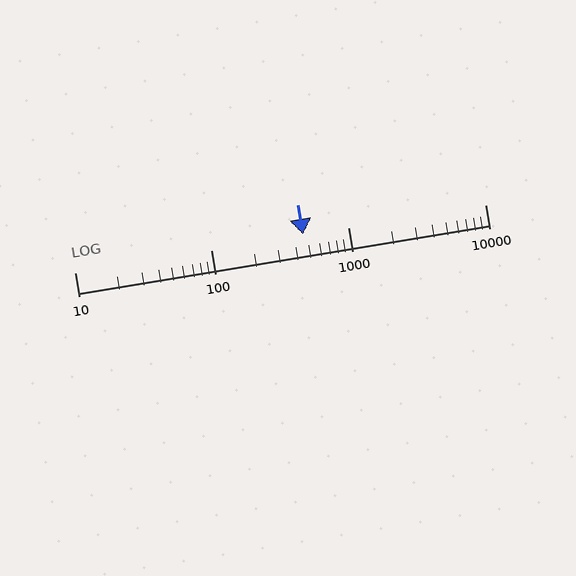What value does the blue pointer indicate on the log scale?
The pointer indicates approximately 470.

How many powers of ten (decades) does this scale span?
The scale spans 3 decades, from 10 to 10000.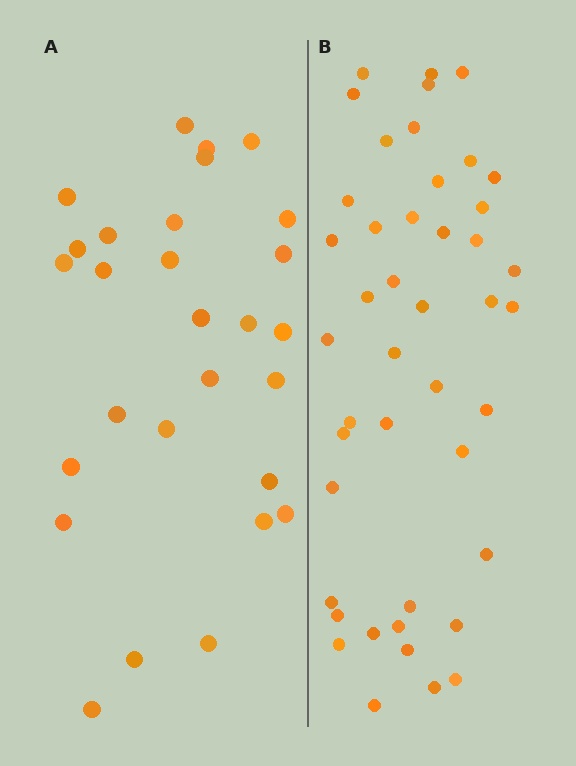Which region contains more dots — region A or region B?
Region B (the right region) has more dots.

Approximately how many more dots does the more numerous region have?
Region B has approximately 15 more dots than region A.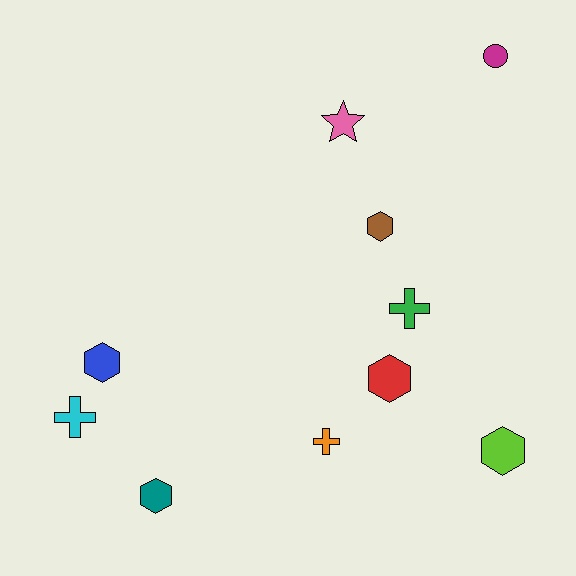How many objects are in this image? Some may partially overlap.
There are 10 objects.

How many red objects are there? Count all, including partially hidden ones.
There is 1 red object.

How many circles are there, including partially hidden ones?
There is 1 circle.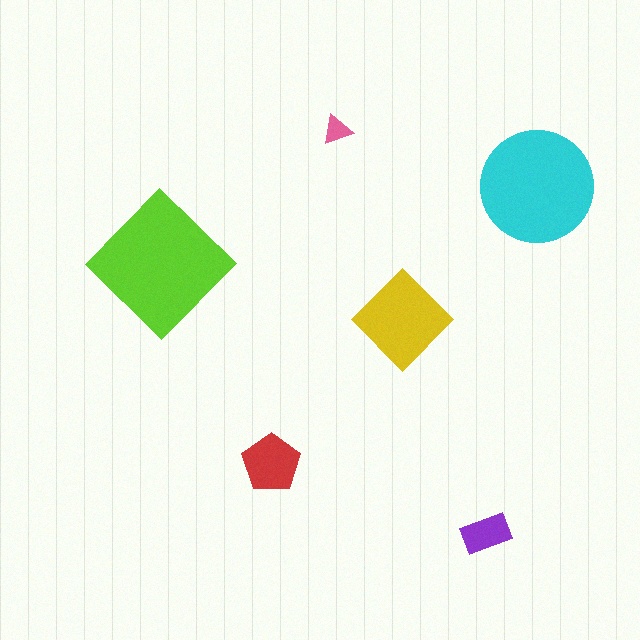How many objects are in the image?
There are 6 objects in the image.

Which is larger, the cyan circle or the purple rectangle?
The cyan circle.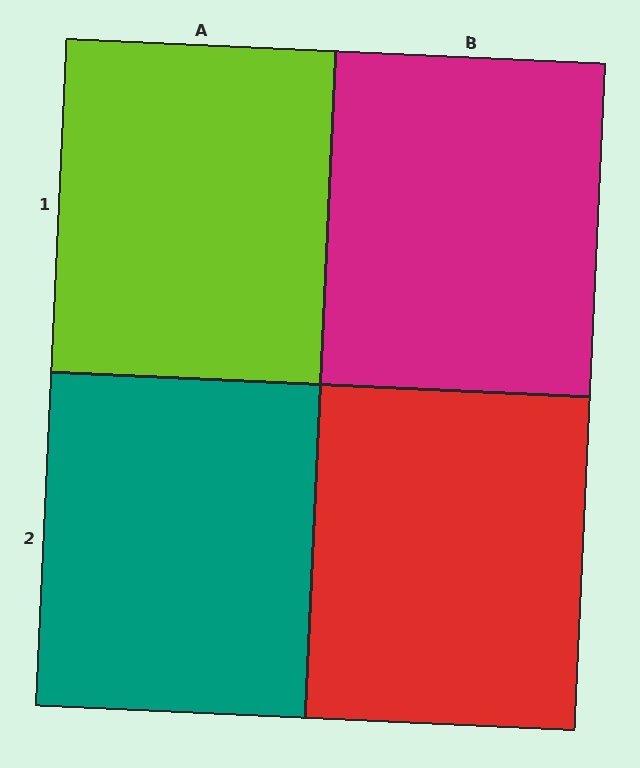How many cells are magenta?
1 cell is magenta.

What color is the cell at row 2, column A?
Teal.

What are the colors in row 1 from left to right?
Lime, magenta.